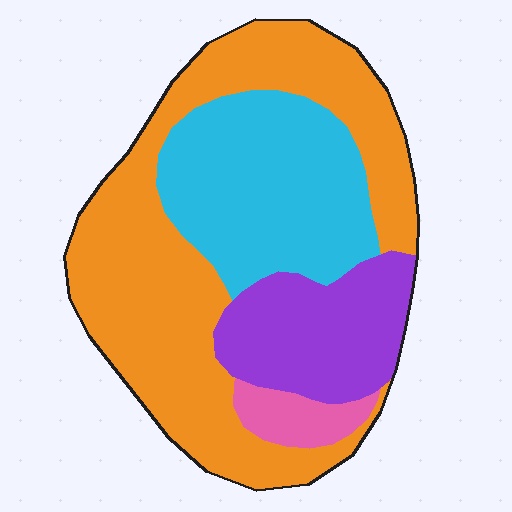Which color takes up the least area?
Pink, at roughly 5%.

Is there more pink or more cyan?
Cyan.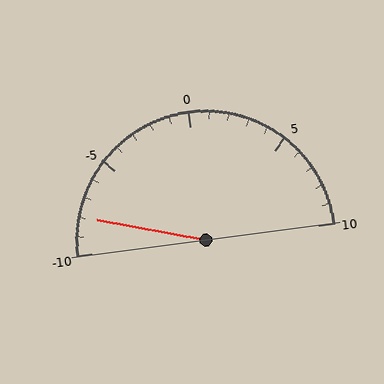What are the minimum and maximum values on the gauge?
The gauge ranges from -10 to 10.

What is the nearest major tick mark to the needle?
The nearest major tick mark is -10.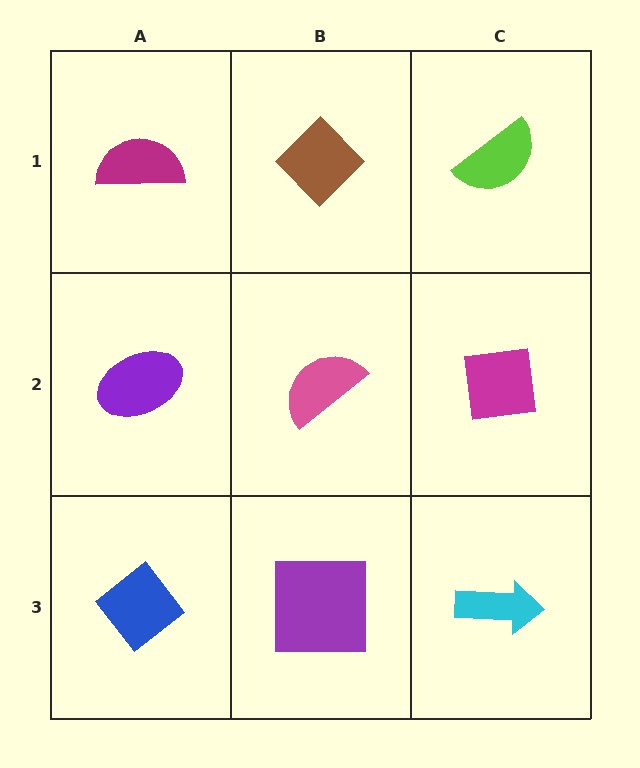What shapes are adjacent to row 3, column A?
A purple ellipse (row 2, column A), a purple square (row 3, column B).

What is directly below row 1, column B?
A pink semicircle.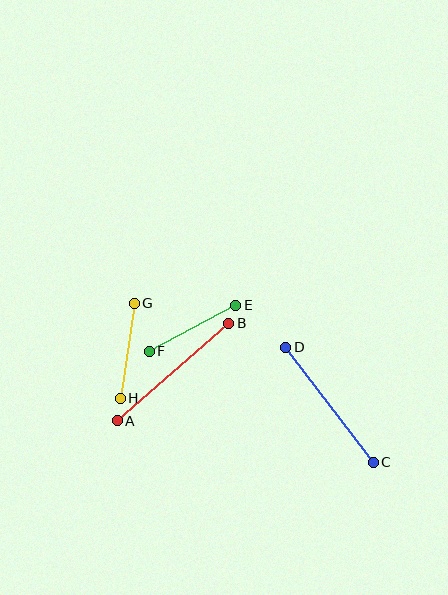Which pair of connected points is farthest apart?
Points A and B are farthest apart.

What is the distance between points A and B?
The distance is approximately 148 pixels.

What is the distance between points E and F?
The distance is approximately 98 pixels.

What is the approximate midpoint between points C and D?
The midpoint is at approximately (330, 405) pixels.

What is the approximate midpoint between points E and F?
The midpoint is at approximately (193, 328) pixels.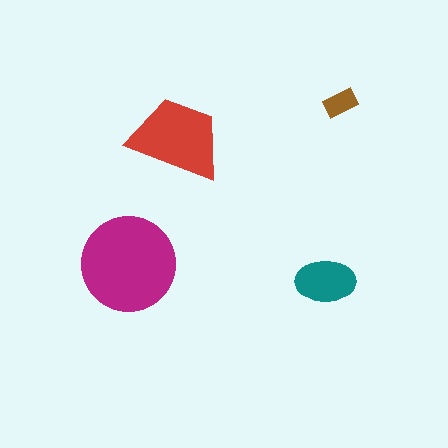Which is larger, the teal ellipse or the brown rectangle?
The teal ellipse.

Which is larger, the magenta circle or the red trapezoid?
The magenta circle.